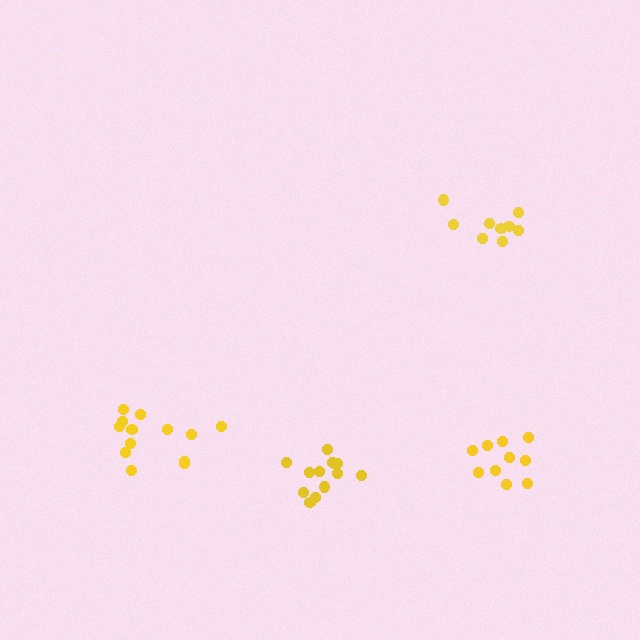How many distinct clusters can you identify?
There are 4 distinct clusters.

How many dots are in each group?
Group 1: 13 dots, Group 2: 10 dots, Group 3: 13 dots, Group 4: 9 dots (45 total).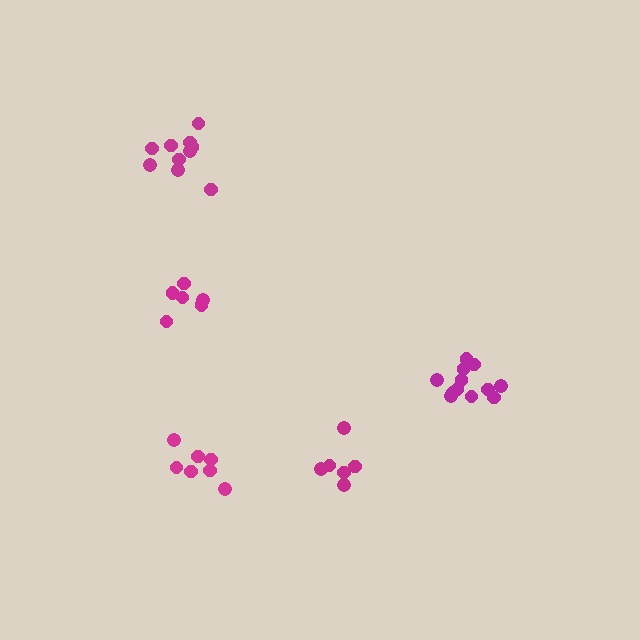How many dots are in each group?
Group 1: 7 dots, Group 2: 11 dots, Group 3: 6 dots, Group 4: 12 dots, Group 5: 6 dots (42 total).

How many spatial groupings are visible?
There are 5 spatial groupings.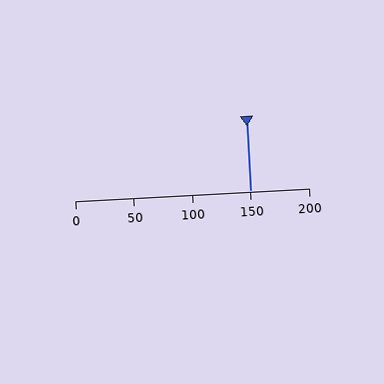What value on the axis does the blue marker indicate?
The marker indicates approximately 150.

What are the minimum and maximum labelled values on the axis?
The axis runs from 0 to 200.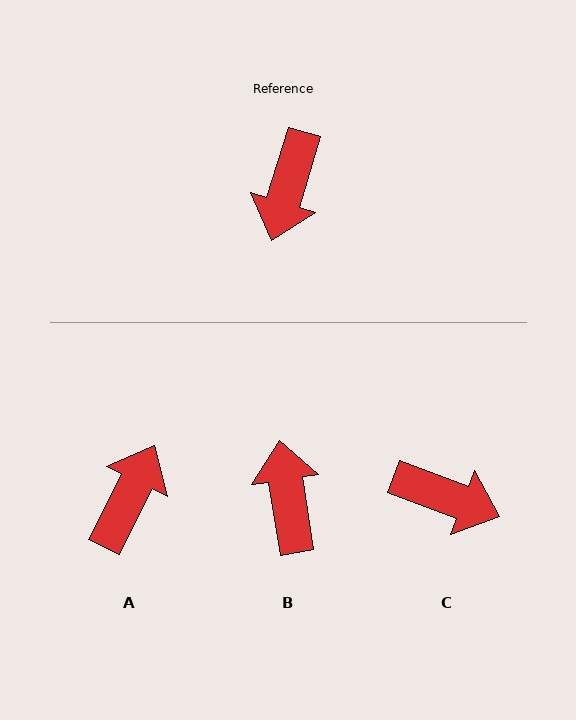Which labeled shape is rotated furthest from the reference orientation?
A, about 171 degrees away.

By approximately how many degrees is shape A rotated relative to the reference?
Approximately 171 degrees counter-clockwise.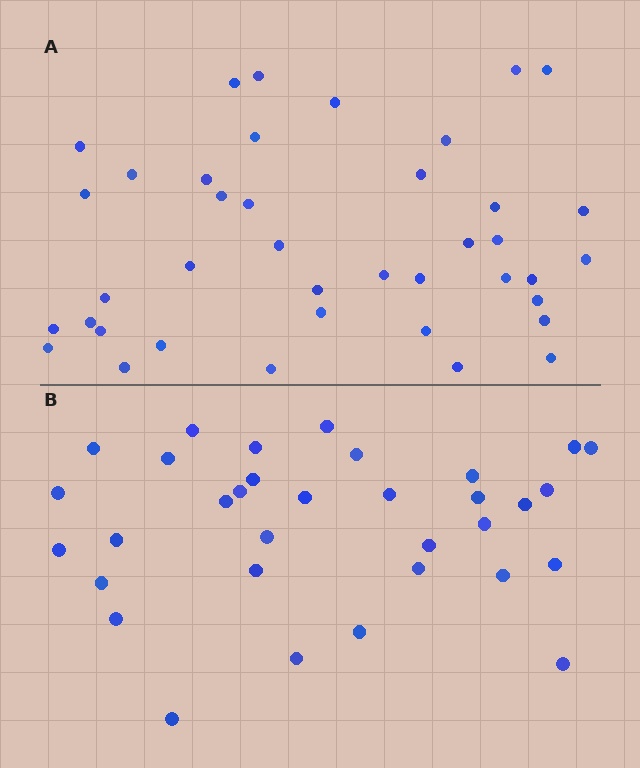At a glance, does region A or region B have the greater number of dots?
Region A (the top region) has more dots.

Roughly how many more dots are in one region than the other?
Region A has roughly 8 or so more dots than region B.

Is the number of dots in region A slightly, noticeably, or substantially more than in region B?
Region A has only slightly more — the two regions are fairly close. The ratio is roughly 1.2 to 1.